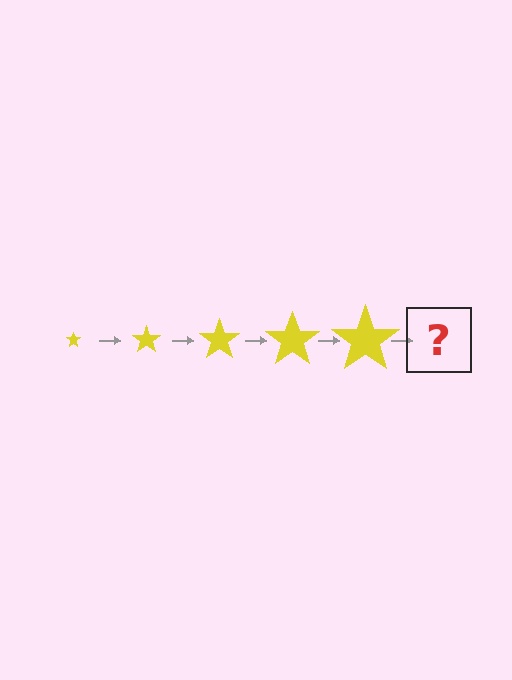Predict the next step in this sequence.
The next step is a yellow star, larger than the previous one.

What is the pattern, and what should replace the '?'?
The pattern is that the star gets progressively larger each step. The '?' should be a yellow star, larger than the previous one.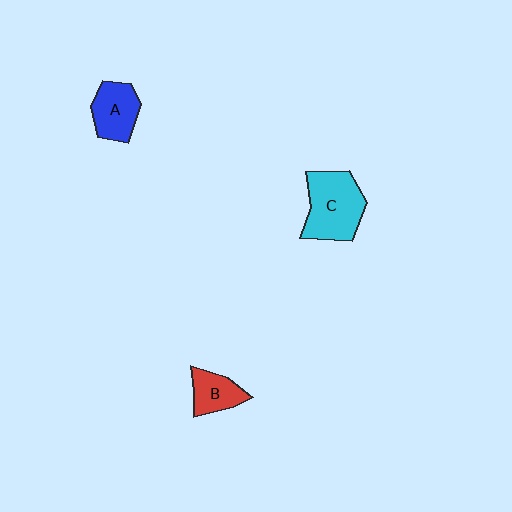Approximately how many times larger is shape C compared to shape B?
Approximately 1.9 times.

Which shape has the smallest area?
Shape B (red).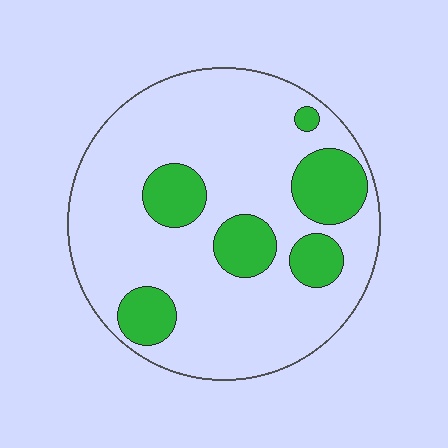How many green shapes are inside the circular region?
6.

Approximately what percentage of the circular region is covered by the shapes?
Approximately 20%.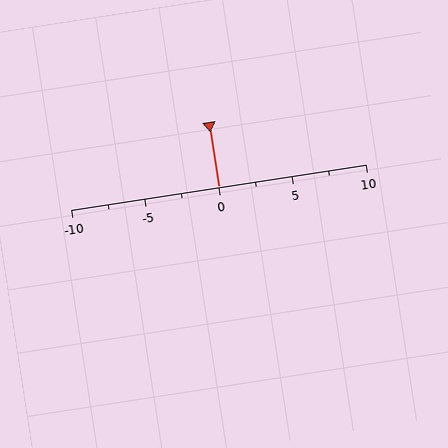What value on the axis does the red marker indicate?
The marker indicates approximately 0.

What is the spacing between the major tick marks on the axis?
The major ticks are spaced 5 apart.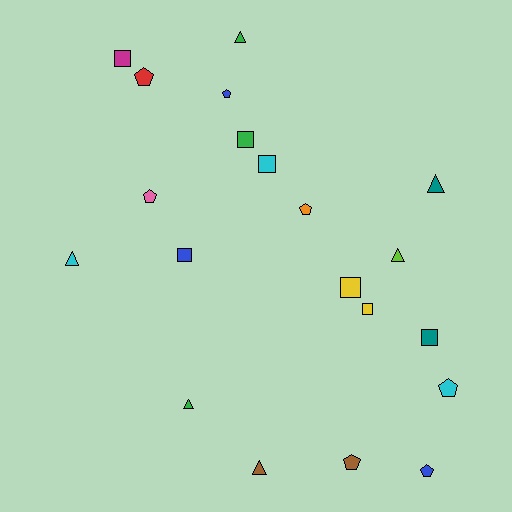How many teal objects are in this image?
There are 2 teal objects.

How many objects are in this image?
There are 20 objects.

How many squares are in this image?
There are 7 squares.